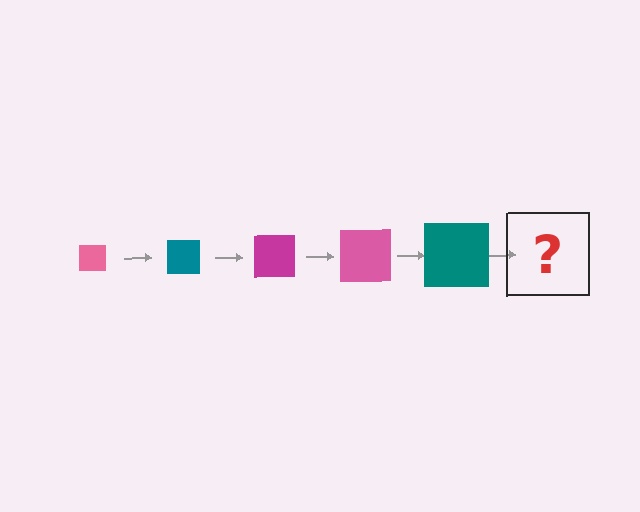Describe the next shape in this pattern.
It should be a magenta square, larger than the previous one.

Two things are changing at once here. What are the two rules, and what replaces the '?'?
The two rules are that the square grows larger each step and the color cycles through pink, teal, and magenta. The '?' should be a magenta square, larger than the previous one.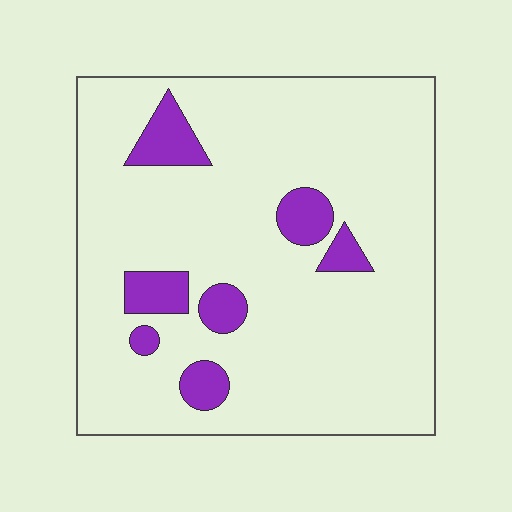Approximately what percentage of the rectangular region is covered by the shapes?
Approximately 10%.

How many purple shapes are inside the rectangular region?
7.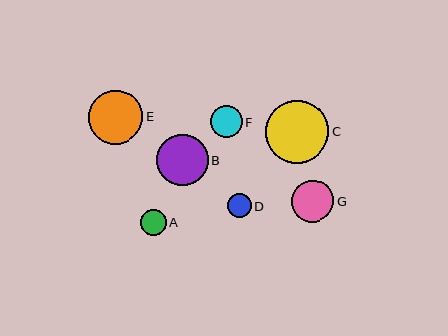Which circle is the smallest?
Circle D is the smallest with a size of approximately 24 pixels.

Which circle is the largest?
Circle C is the largest with a size of approximately 64 pixels.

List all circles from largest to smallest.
From largest to smallest: C, E, B, G, F, A, D.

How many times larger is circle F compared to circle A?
Circle F is approximately 1.2 times the size of circle A.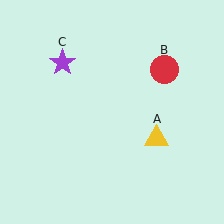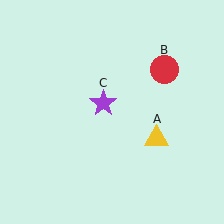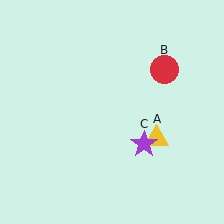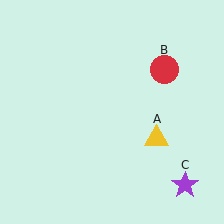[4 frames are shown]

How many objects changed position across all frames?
1 object changed position: purple star (object C).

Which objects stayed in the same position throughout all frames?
Yellow triangle (object A) and red circle (object B) remained stationary.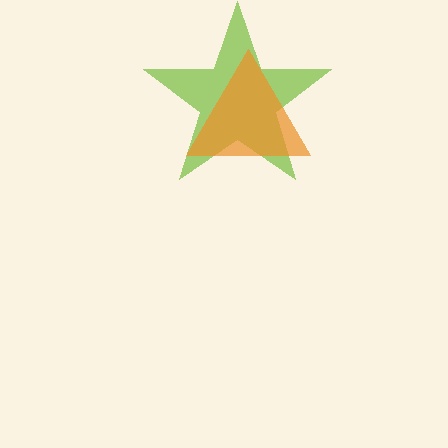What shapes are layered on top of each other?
The layered shapes are: a lime star, an orange triangle.